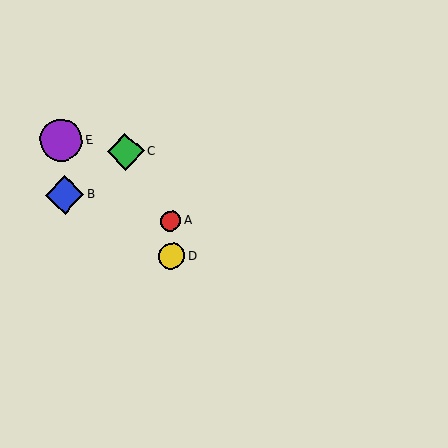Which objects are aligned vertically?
Objects A, D are aligned vertically.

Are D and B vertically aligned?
No, D is at x≈172 and B is at x≈65.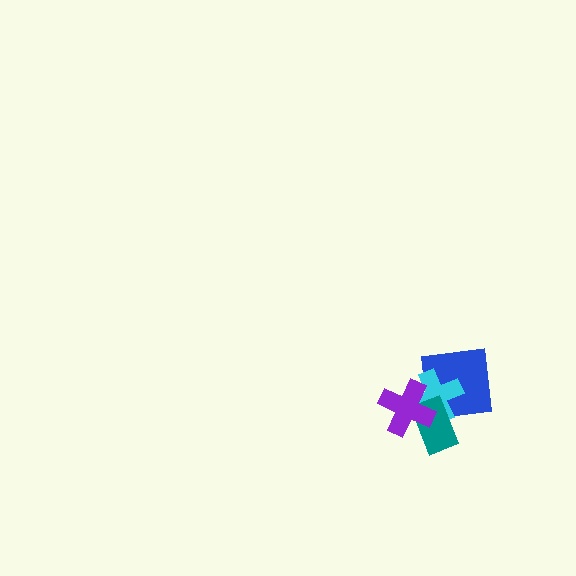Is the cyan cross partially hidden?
Yes, it is partially covered by another shape.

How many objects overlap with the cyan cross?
3 objects overlap with the cyan cross.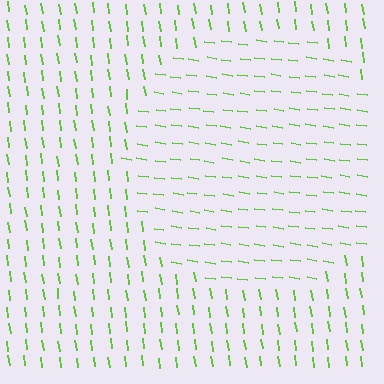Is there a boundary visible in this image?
Yes, there is a texture boundary formed by a change in line orientation.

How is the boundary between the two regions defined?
The boundary is defined purely by a change in line orientation (approximately 74 degrees difference). All lines are the same color and thickness.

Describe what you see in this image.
The image is filled with small lime line segments. A circle region in the image has lines oriented differently from the surrounding lines, creating a visible texture boundary.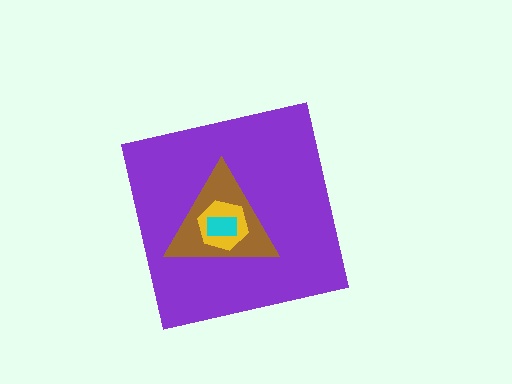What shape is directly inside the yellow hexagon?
The cyan rectangle.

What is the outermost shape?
The purple square.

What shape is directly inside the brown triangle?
The yellow hexagon.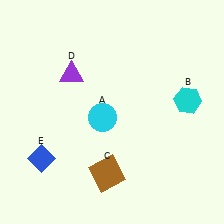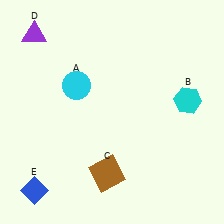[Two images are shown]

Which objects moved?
The objects that moved are: the cyan circle (A), the purple triangle (D), the blue diamond (E).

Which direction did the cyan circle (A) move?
The cyan circle (A) moved up.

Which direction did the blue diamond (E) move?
The blue diamond (E) moved down.